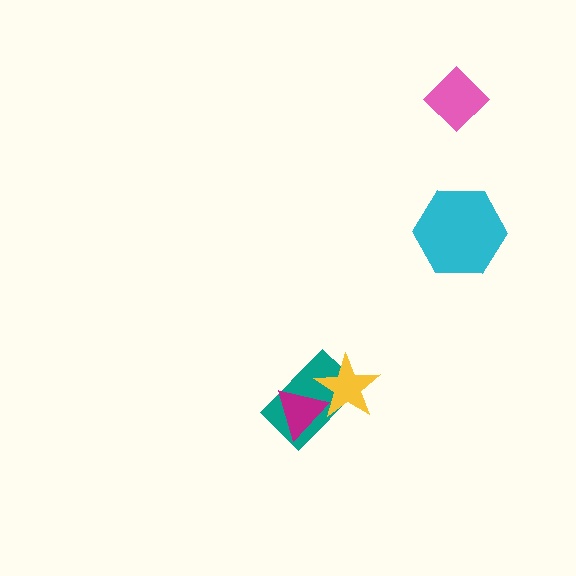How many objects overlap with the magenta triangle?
2 objects overlap with the magenta triangle.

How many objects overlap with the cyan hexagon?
0 objects overlap with the cyan hexagon.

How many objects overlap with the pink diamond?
0 objects overlap with the pink diamond.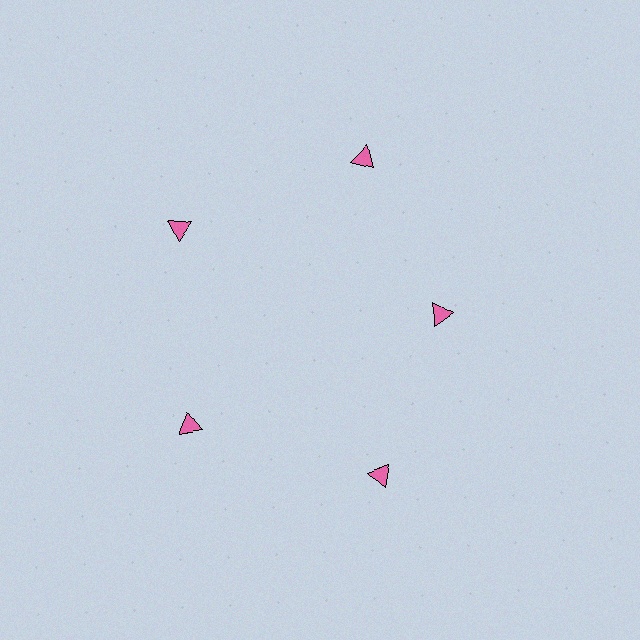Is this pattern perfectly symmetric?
No. The 5 pink triangles are arranged in a ring, but one element near the 3 o'clock position is pulled inward toward the center, breaking the 5-fold rotational symmetry.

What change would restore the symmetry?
The symmetry would be restored by moving it outward, back onto the ring so that all 5 triangles sit at equal angles and equal distance from the center.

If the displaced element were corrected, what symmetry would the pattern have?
It would have 5-fold rotational symmetry — the pattern would map onto itself every 72 degrees.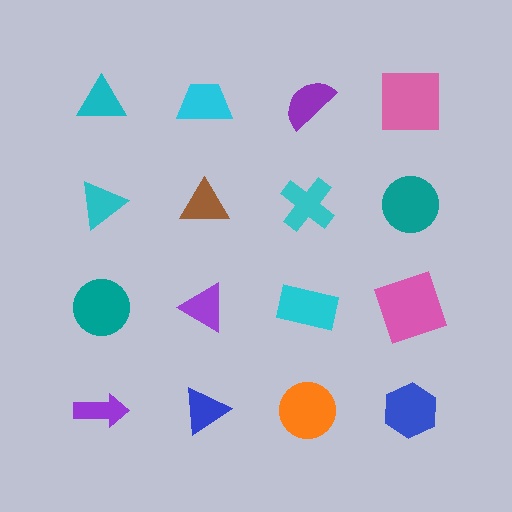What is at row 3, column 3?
A cyan rectangle.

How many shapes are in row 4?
4 shapes.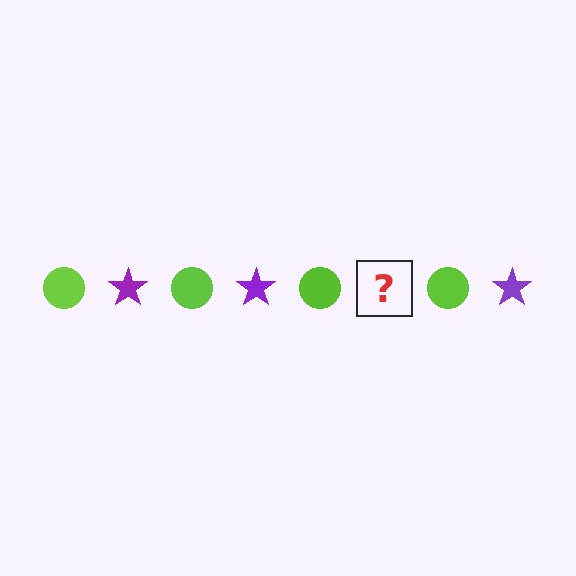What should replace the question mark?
The question mark should be replaced with a purple star.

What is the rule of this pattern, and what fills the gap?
The rule is that the pattern alternates between lime circle and purple star. The gap should be filled with a purple star.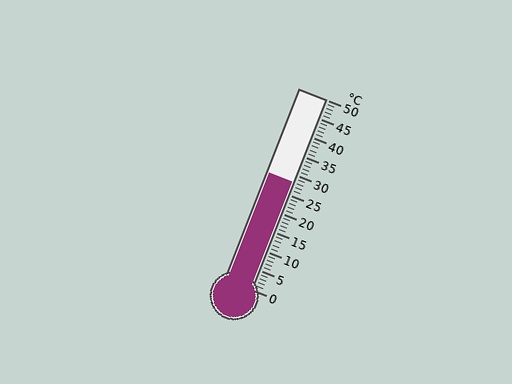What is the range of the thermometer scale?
The thermometer scale ranges from 0°C to 50°C.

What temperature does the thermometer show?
The thermometer shows approximately 28°C.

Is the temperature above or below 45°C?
The temperature is below 45°C.